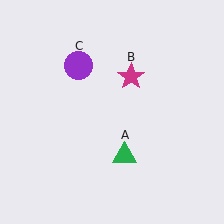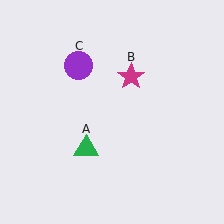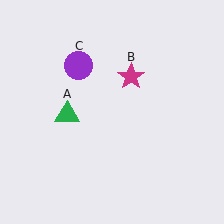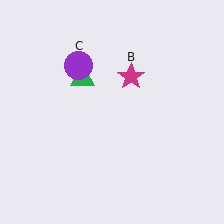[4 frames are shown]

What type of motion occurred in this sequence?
The green triangle (object A) rotated clockwise around the center of the scene.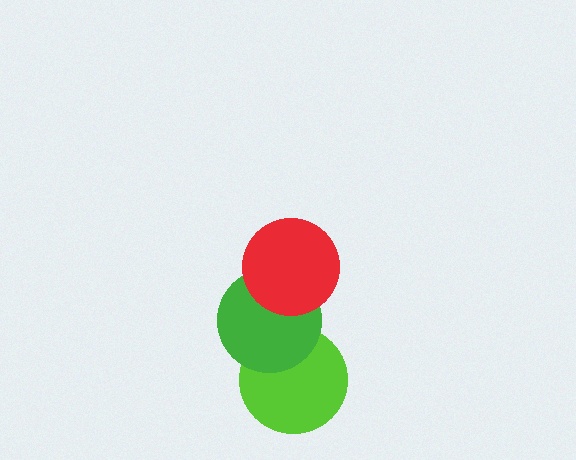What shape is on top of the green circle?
The red circle is on top of the green circle.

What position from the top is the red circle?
The red circle is 1st from the top.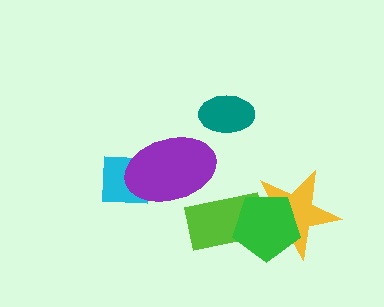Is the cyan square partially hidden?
Yes, it is partially covered by another shape.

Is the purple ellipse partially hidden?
No, no other shape covers it.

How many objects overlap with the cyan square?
1 object overlaps with the cyan square.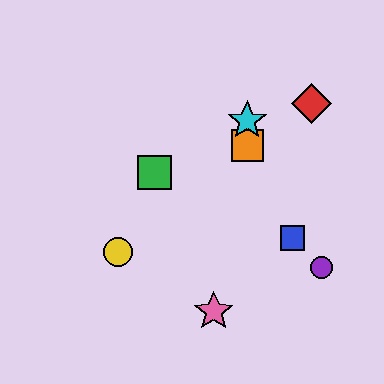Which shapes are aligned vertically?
The orange square, the cyan star are aligned vertically.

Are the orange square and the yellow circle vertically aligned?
No, the orange square is at x≈247 and the yellow circle is at x≈118.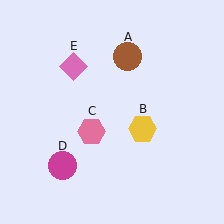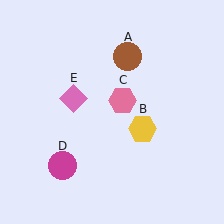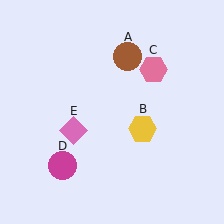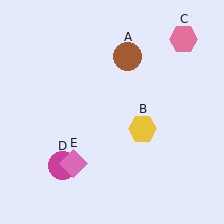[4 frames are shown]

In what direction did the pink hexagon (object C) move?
The pink hexagon (object C) moved up and to the right.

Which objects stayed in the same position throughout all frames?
Brown circle (object A) and yellow hexagon (object B) and magenta circle (object D) remained stationary.